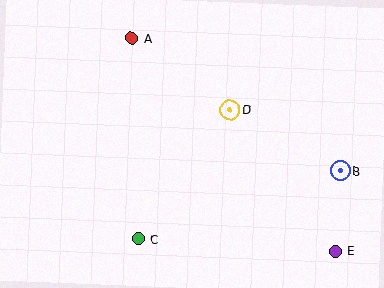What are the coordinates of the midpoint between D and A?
The midpoint between D and A is at (181, 74).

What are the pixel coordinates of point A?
Point A is at (132, 38).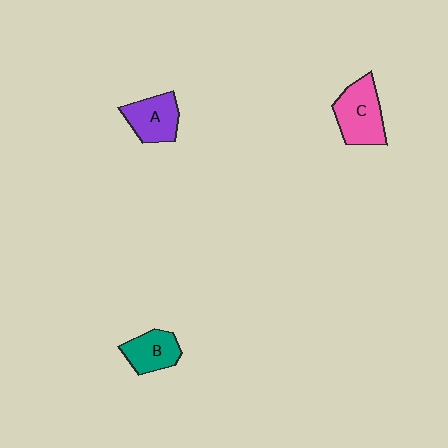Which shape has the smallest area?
Shape B (teal).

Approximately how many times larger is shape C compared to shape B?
Approximately 1.4 times.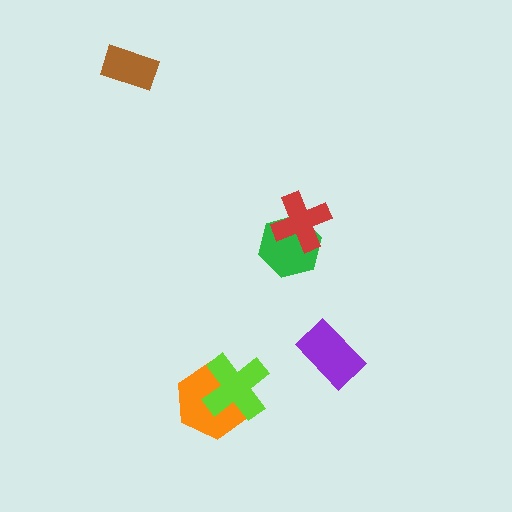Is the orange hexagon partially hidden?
Yes, it is partially covered by another shape.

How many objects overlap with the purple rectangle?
0 objects overlap with the purple rectangle.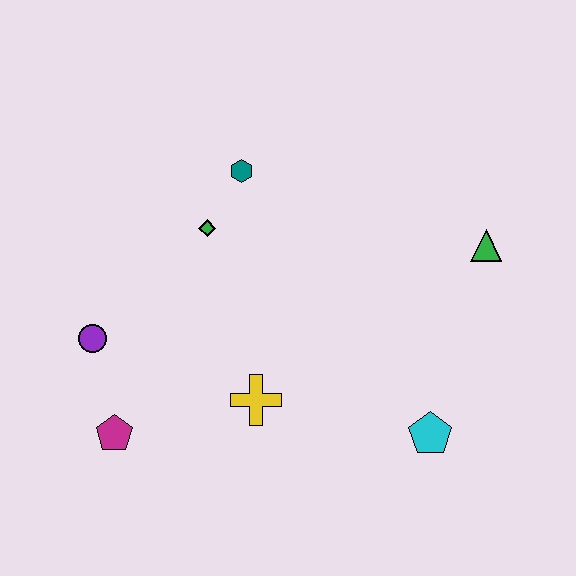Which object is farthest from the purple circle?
The green triangle is farthest from the purple circle.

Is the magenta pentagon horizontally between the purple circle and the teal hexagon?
Yes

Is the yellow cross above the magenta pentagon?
Yes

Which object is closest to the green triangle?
The cyan pentagon is closest to the green triangle.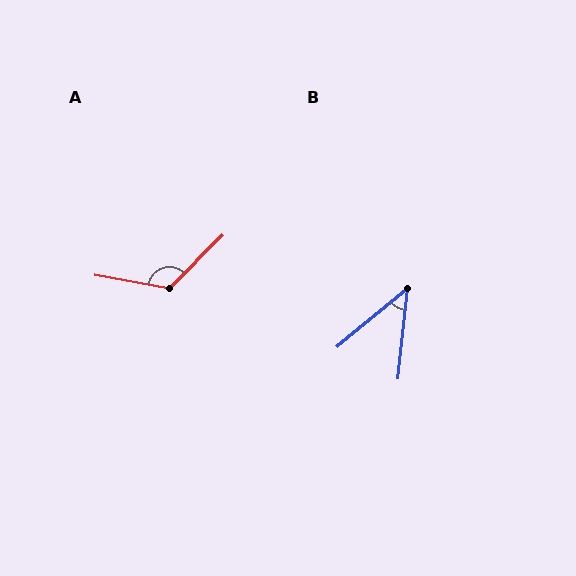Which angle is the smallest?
B, at approximately 44 degrees.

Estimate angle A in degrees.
Approximately 125 degrees.